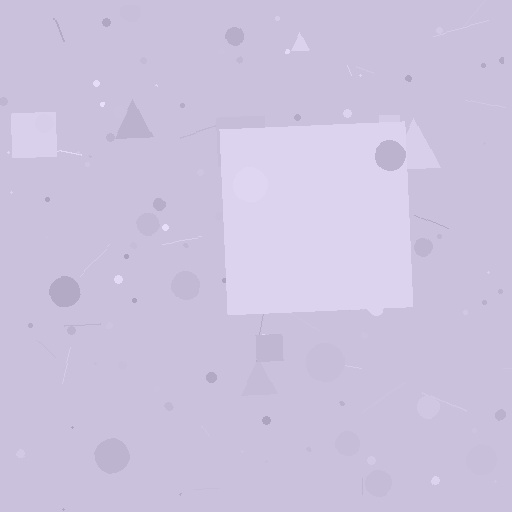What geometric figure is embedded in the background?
A square is embedded in the background.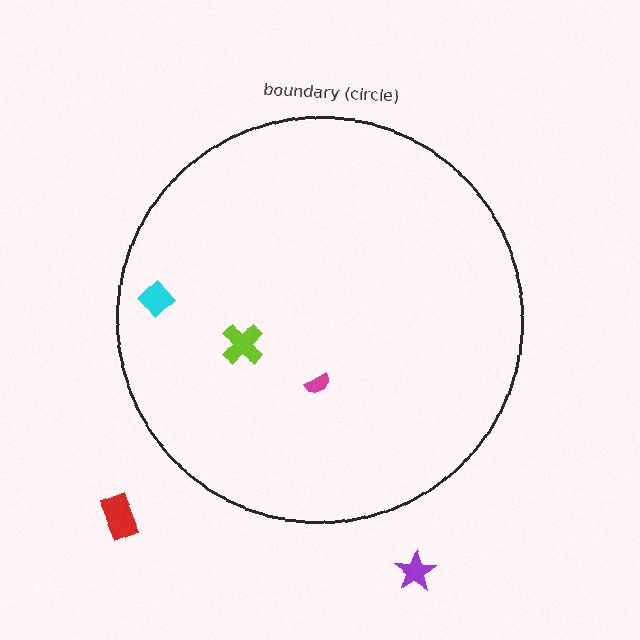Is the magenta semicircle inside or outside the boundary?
Inside.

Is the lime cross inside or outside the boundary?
Inside.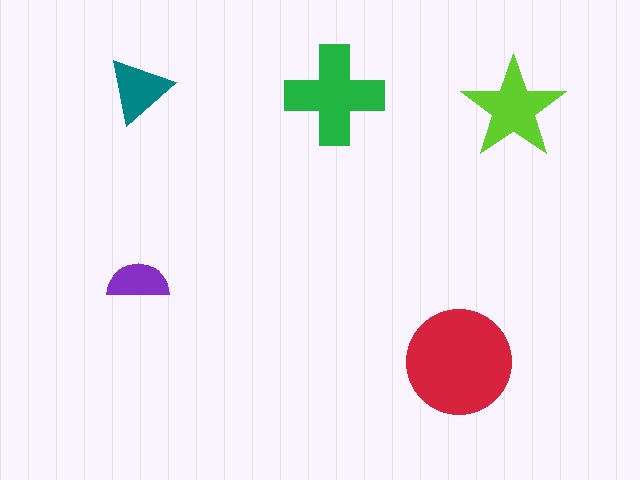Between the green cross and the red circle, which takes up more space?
The red circle.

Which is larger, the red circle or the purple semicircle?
The red circle.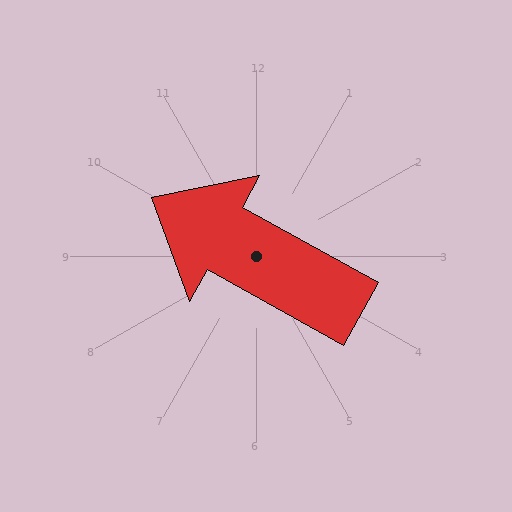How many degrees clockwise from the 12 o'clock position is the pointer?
Approximately 299 degrees.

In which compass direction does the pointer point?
Northwest.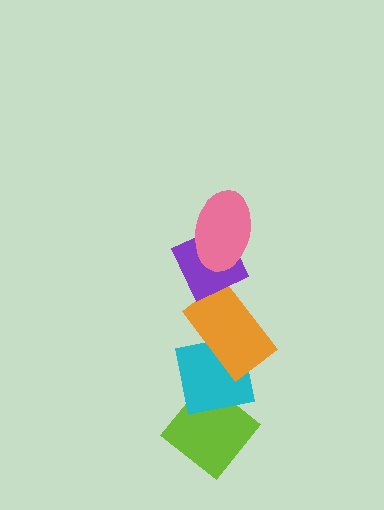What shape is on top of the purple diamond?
The pink ellipse is on top of the purple diamond.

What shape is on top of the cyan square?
The orange rectangle is on top of the cyan square.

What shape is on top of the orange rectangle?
The purple diamond is on top of the orange rectangle.